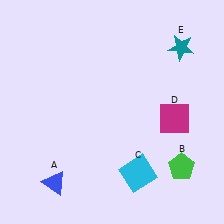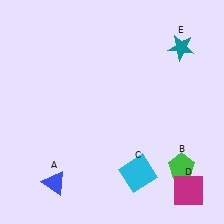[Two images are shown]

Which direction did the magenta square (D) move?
The magenta square (D) moved down.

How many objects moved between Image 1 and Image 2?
1 object moved between the two images.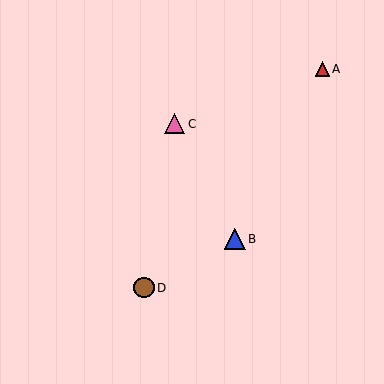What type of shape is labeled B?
Shape B is a blue triangle.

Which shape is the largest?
The blue triangle (labeled B) is the largest.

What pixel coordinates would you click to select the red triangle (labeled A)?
Click at (322, 69) to select the red triangle A.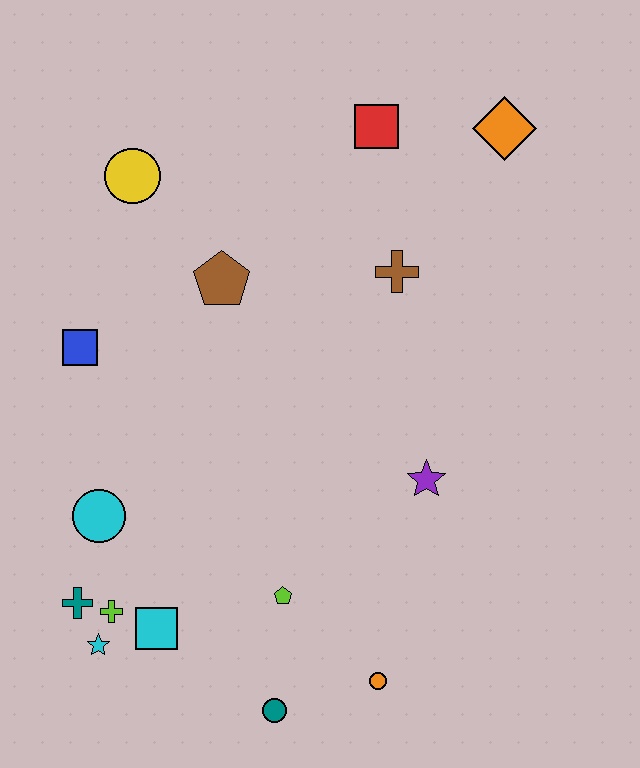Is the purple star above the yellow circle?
No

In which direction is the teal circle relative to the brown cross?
The teal circle is below the brown cross.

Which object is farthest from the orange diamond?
The cyan star is farthest from the orange diamond.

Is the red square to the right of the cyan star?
Yes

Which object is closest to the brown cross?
The red square is closest to the brown cross.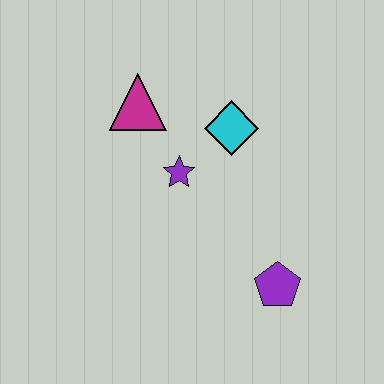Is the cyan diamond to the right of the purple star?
Yes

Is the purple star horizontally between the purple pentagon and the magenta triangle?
Yes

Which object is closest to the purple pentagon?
The purple star is closest to the purple pentagon.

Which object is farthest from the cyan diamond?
The purple pentagon is farthest from the cyan diamond.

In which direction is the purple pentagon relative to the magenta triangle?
The purple pentagon is below the magenta triangle.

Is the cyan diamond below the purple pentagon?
No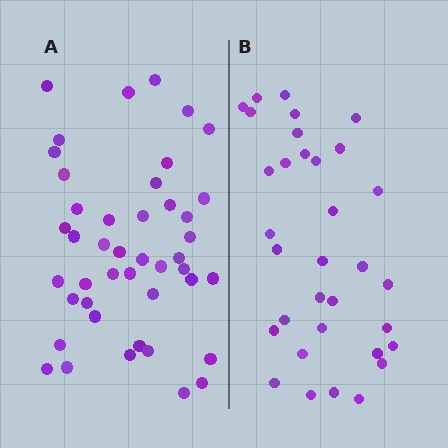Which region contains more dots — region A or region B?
Region A (the left region) has more dots.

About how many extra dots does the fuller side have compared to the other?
Region A has roughly 12 or so more dots than region B.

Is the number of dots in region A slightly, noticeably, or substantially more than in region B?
Region A has noticeably more, but not dramatically so. The ratio is roughly 1.3 to 1.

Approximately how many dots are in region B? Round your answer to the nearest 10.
About 30 dots. (The exact count is 33, which rounds to 30.)